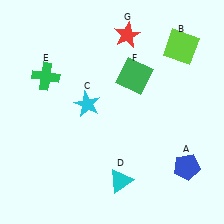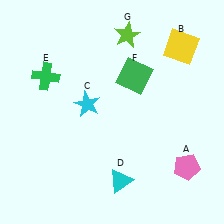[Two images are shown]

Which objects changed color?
A changed from blue to pink. B changed from lime to yellow. G changed from red to lime.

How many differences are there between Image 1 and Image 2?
There are 3 differences between the two images.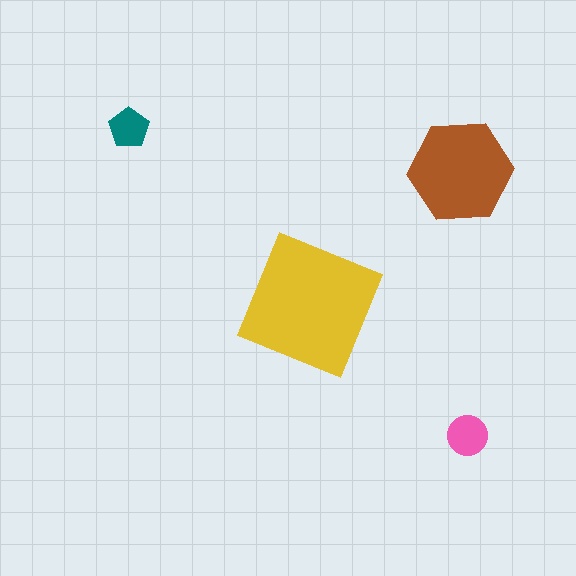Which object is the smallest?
The teal pentagon.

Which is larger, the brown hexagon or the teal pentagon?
The brown hexagon.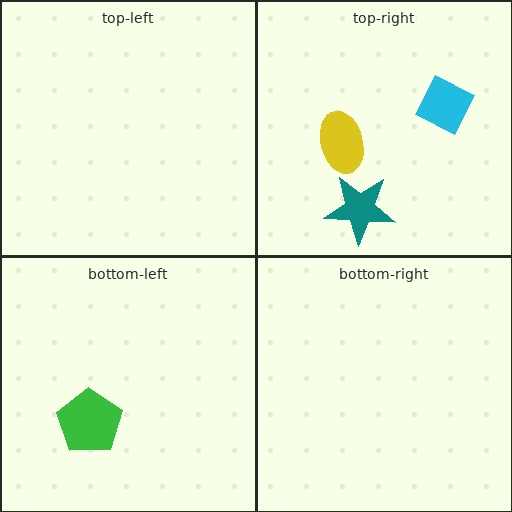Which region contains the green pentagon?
The bottom-left region.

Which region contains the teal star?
The top-right region.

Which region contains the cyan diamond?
The top-right region.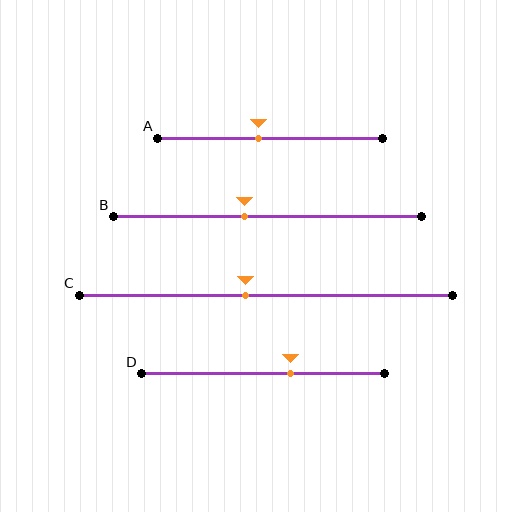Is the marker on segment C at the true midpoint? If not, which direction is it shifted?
No, the marker on segment C is shifted to the left by about 5% of the segment length.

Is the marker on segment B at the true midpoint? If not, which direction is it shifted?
No, the marker on segment B is shifted to the left by about 7% of the segment length.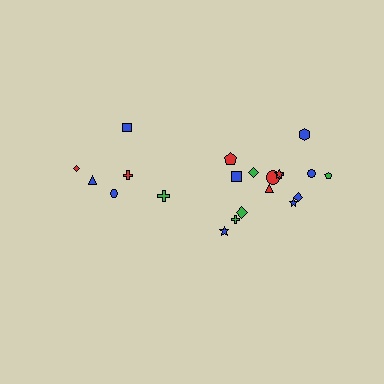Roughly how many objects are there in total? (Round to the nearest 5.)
Roughly 20 objects in total.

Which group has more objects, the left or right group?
The right group.